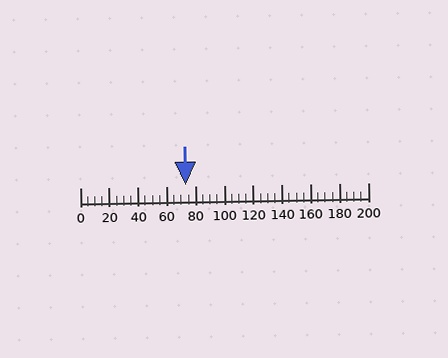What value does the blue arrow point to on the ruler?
The blue arrow points to approximately 73.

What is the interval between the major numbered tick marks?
The major tick marks are spaced 20 units apart.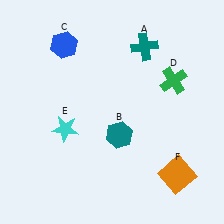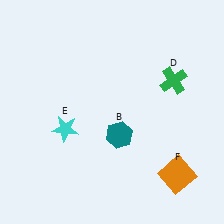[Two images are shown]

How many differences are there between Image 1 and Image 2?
There are 2 differences between the two images.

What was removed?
The blue hexagon (C), the teal cross (A) were removed in Image 2.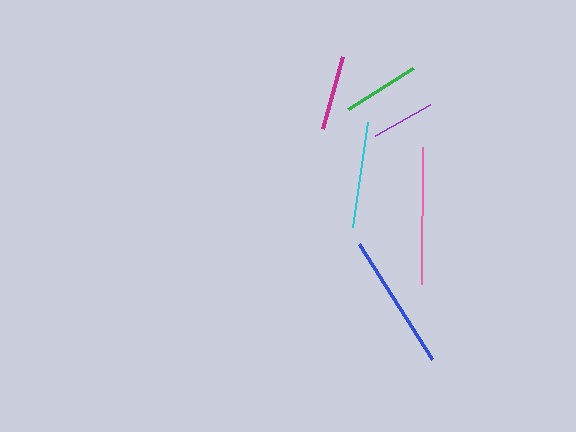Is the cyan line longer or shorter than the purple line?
The cyan line is longer than the purple line.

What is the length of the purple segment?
The purple segment is approximately 64 pixels long.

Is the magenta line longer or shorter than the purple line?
The magenta line is longer than the purple line.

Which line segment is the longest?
The pink line is the longest at approximately 137 pixels.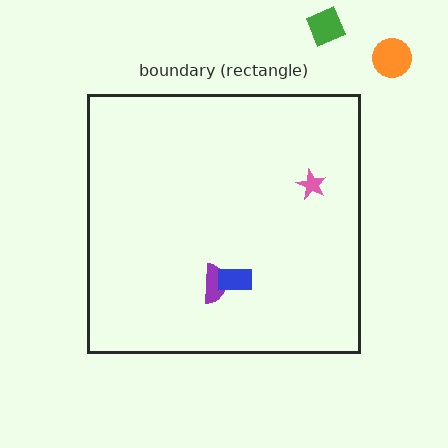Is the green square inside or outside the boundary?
Outside.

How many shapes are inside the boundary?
3 inside, 2 outside.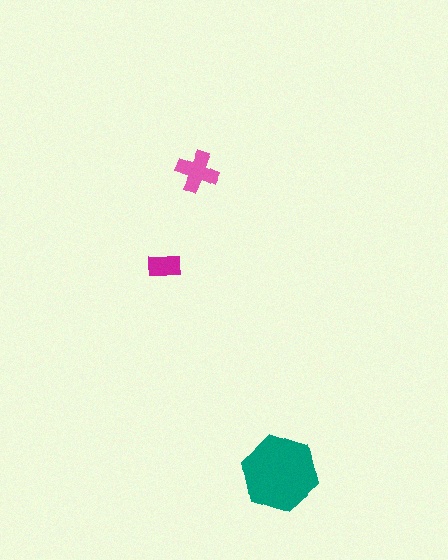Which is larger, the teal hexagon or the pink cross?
The teal hexagon.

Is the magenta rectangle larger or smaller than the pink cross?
Smaller.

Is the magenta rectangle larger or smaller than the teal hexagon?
Smaller.